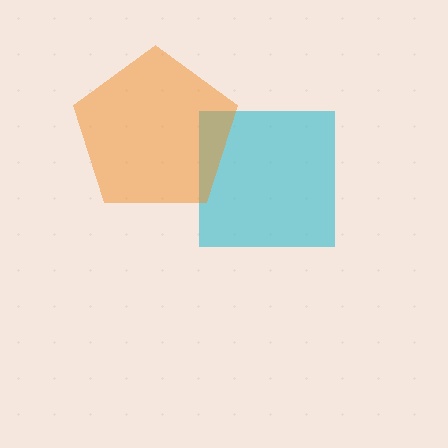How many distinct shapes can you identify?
There are 2 distinct shapes: a cyan square, an orange pentagon.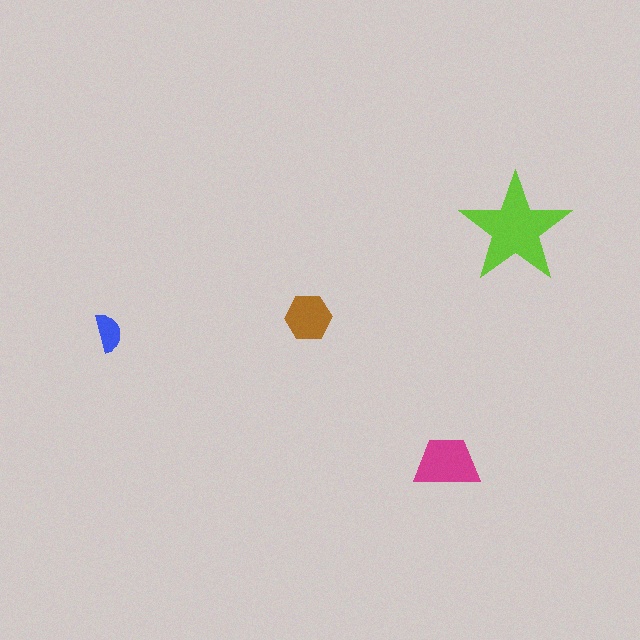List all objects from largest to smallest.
The lime star, the magenta trapezoid, the brown hexagon, the blue semicircle.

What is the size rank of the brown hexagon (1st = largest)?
3rd.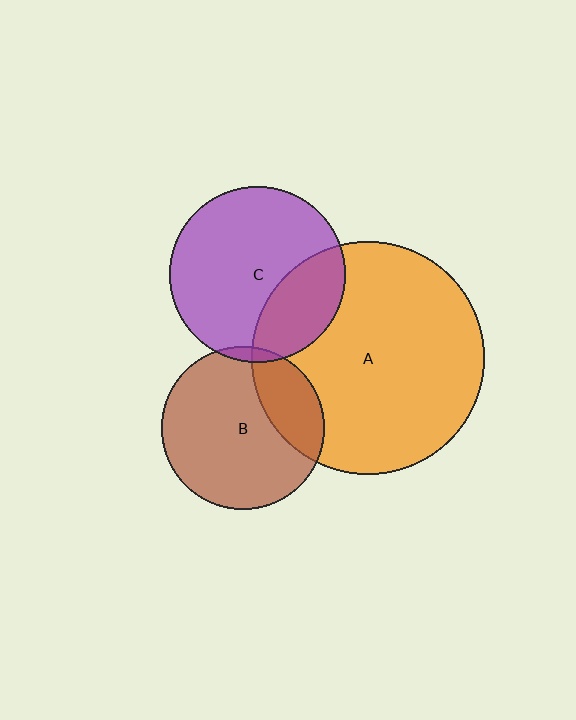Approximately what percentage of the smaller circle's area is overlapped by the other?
Approximately 30%.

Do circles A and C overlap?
Yes.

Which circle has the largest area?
Circle A (orange).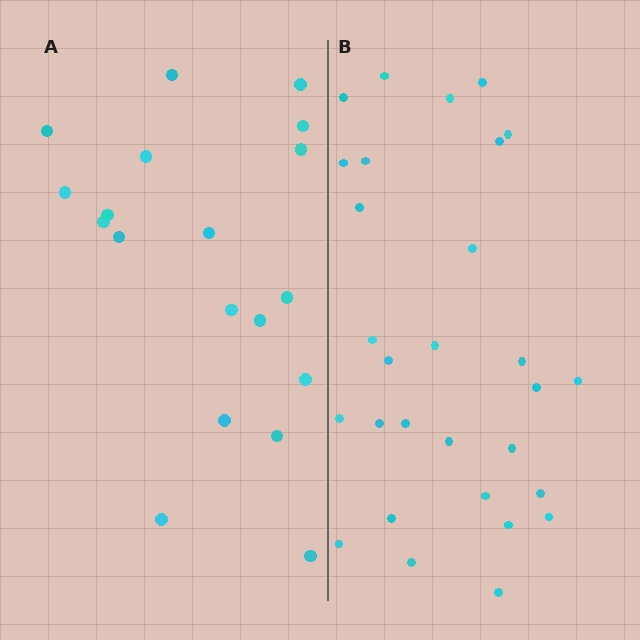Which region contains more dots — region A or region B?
Region B (the right region) has more dots.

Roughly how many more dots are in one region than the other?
Region B has roughly 10 or so more dots than region A.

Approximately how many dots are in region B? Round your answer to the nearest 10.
About 30 dots. (The exact count is 29, which rounds to 30.)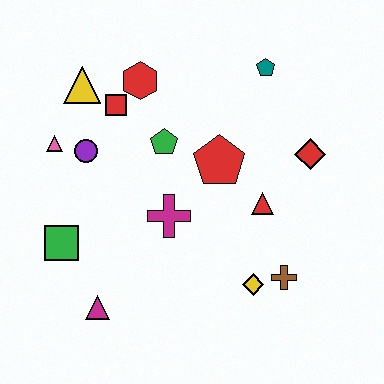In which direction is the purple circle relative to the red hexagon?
The purple circle is below the red hexagon.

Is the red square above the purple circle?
Yes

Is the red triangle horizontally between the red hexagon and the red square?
No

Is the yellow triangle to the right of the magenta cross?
No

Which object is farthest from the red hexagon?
The brown cross is farthest from the red hexagon.